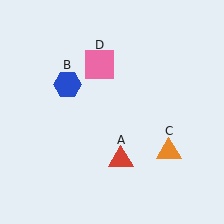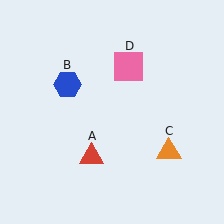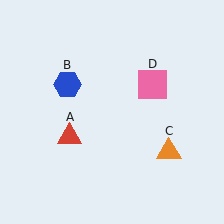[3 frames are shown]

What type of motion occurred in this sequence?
The red triangle (object A), pink square (object D) rotated clockwise around the center of the scene.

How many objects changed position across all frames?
2 objects changed position: red triangle (object A), pink square (object D).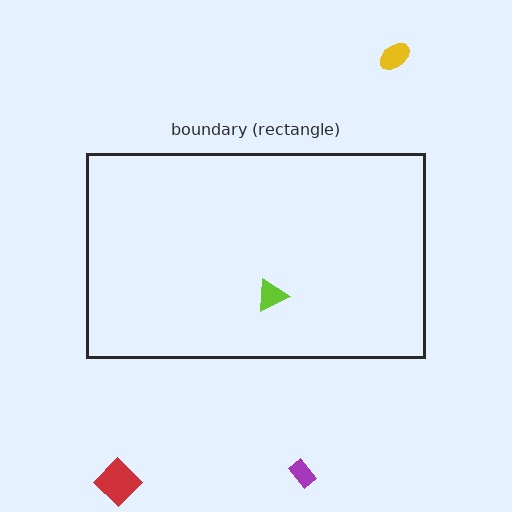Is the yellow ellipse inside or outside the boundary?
Outside.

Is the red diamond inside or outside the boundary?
Outside.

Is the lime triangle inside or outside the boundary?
Inside.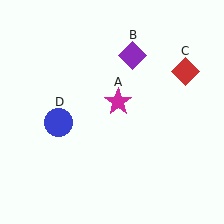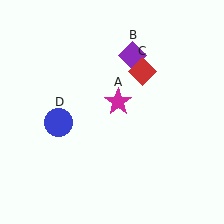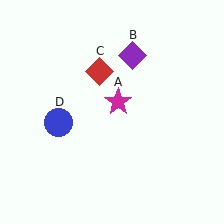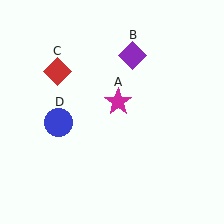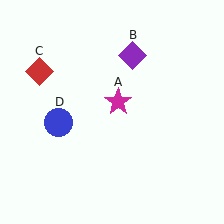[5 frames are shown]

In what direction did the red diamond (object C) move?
The red diamond (object C) moved left.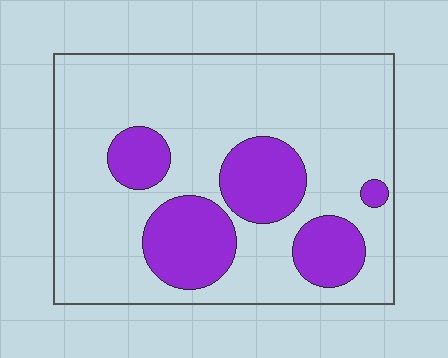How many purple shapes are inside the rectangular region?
5.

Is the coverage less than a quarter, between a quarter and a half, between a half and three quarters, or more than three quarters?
Less than a quarter.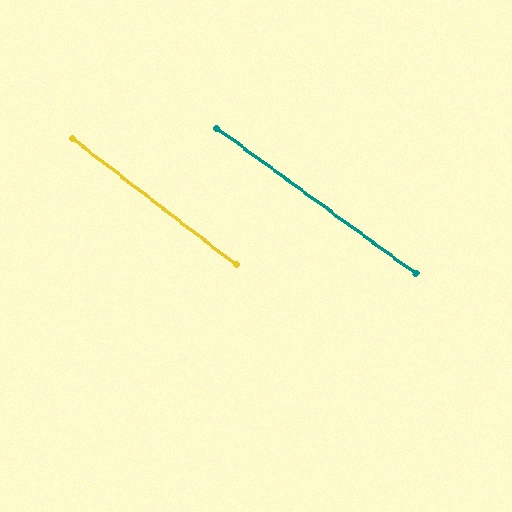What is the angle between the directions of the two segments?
Approximately 2 degrees.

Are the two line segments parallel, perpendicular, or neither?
Parallel — their directions differ by only 1.6°.